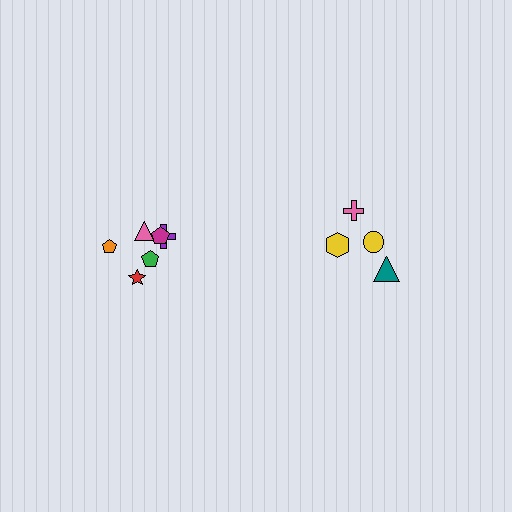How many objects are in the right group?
There are 4 objects.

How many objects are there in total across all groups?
There are 10 objects.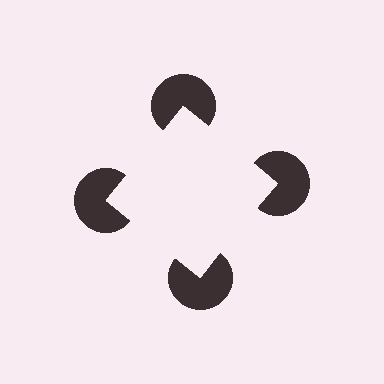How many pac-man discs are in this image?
There are 4 — one at each vertex of the illusory square.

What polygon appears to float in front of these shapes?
An illusory square — its edges are inferred from the aligned wedge cuts in the pac-man discs, not physically drawn.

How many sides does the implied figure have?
4 sides.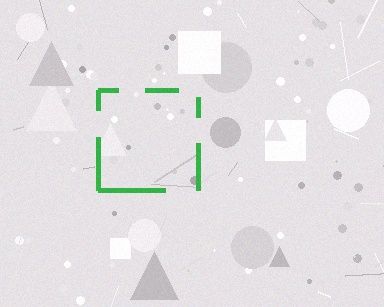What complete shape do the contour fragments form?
The contour fragments form a square.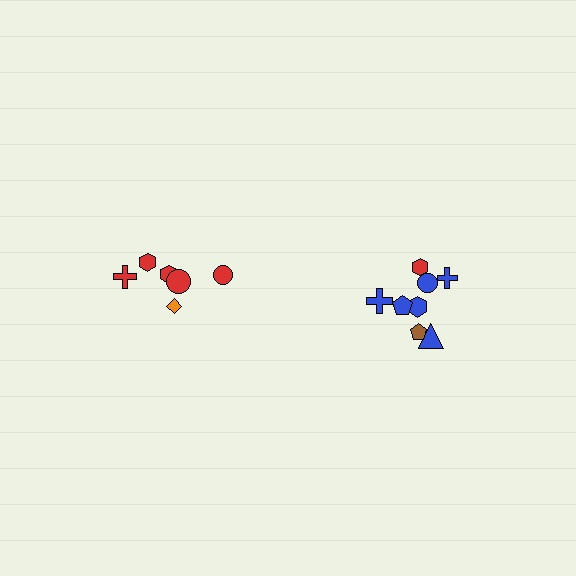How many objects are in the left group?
There are 6 objects.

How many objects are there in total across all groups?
There are 14 objects.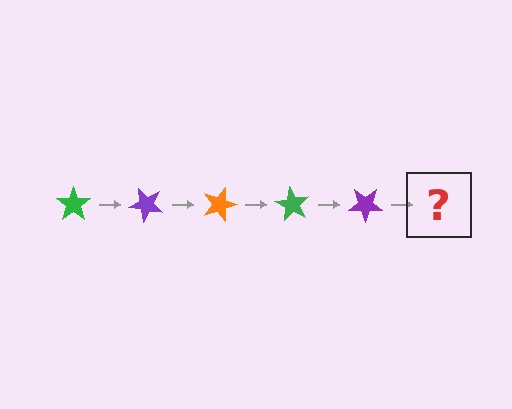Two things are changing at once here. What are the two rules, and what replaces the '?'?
The two rules are that it rotates 45 degrees each step and the color cycles through green, purple, and orange. The '?' should be an orange star, rotated 225 degrees from the start.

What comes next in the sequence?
The next element should be an orange star, rotated 225 degrees from the start.